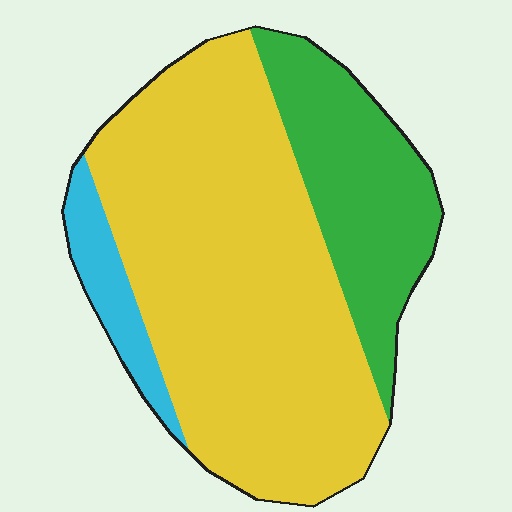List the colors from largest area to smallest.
From largest to smallest: yellow, green, cyan.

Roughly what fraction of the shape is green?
Green takes up about one quarter (1/4) of the shape.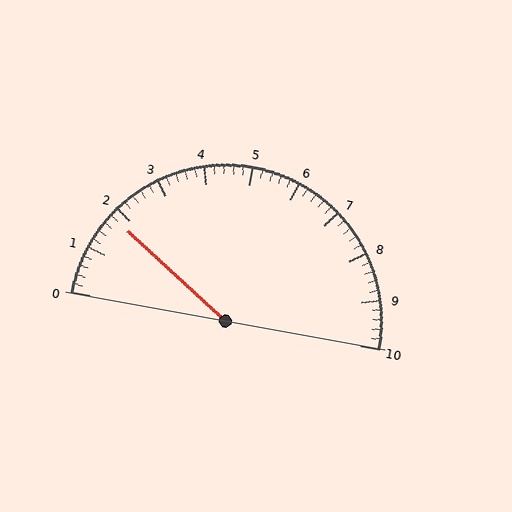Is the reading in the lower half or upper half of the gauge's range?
The reading is in the lower half of the range (0 to 10).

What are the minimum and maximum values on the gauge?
The gauge ranges from 0 to 10.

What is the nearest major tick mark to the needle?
The nearest major tick mark is 2.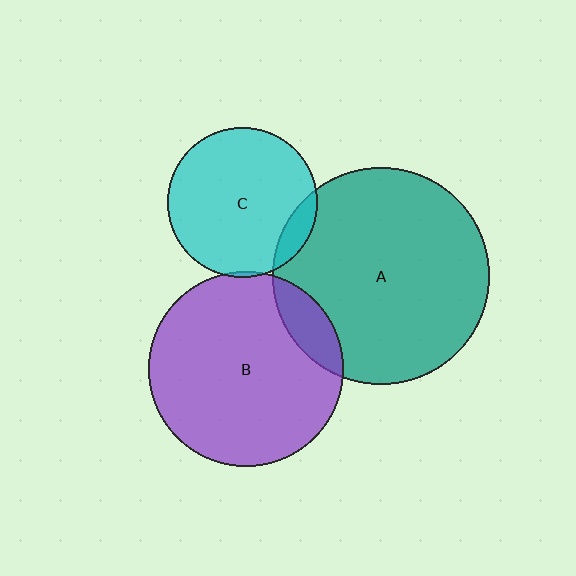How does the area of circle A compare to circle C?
Approximately 2.1 times.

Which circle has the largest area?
Circle A (teal).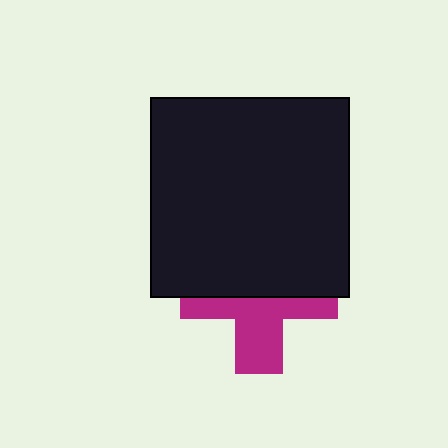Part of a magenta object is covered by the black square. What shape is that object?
It is a cross.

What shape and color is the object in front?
The object in front is a black square.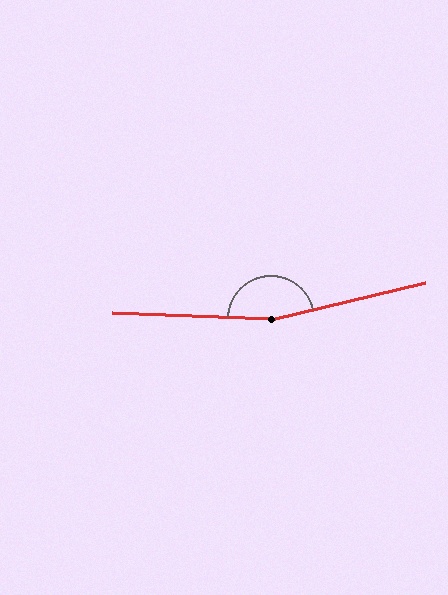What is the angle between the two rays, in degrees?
Approximately 165 degrees.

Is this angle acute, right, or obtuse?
It is obtuse.